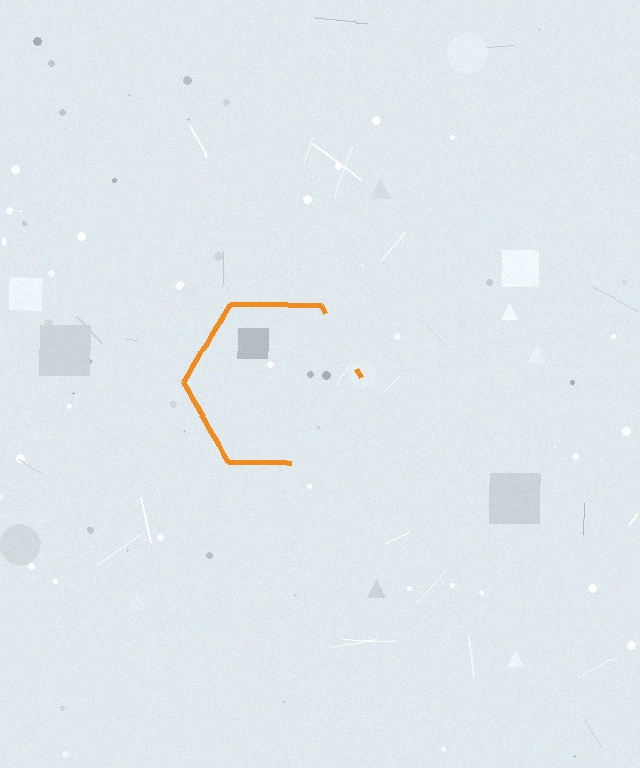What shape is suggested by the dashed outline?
The dashed outline suggests a hexagon.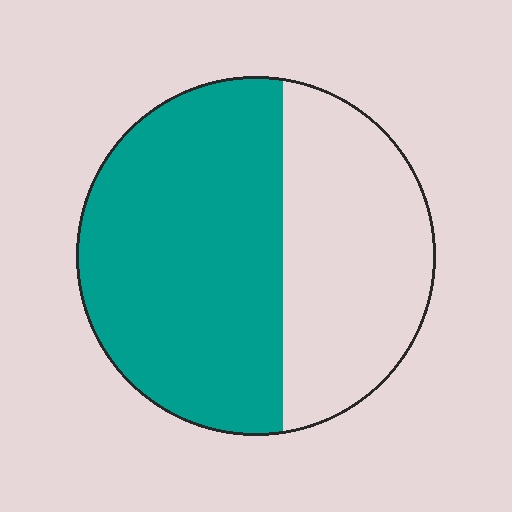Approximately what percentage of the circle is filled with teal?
Approximately 60%.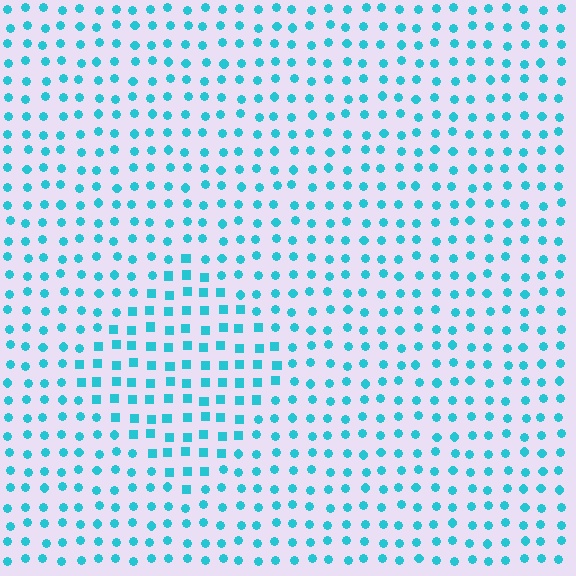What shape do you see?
I see a diamond.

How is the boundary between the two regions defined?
The boundary is defined by a change in element shape: squares inside vs. circles outside. All elements share the same color and spacing.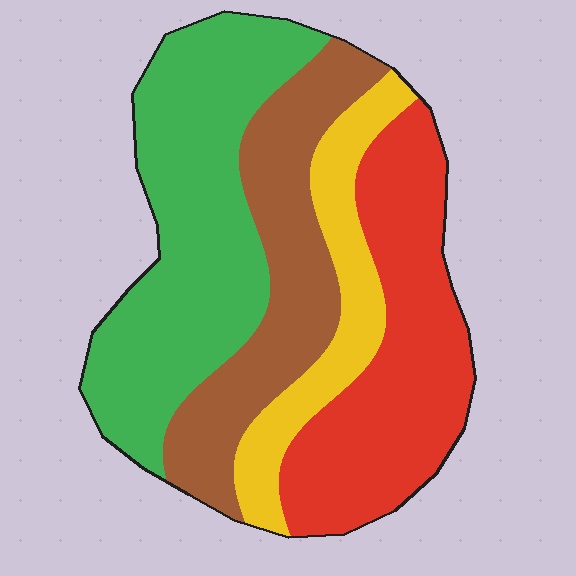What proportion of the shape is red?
Red takes up about one quarter (1/4) of the shape.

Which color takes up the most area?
Green, at roughly 35%.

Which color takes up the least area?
Yellow, at roughly 15%.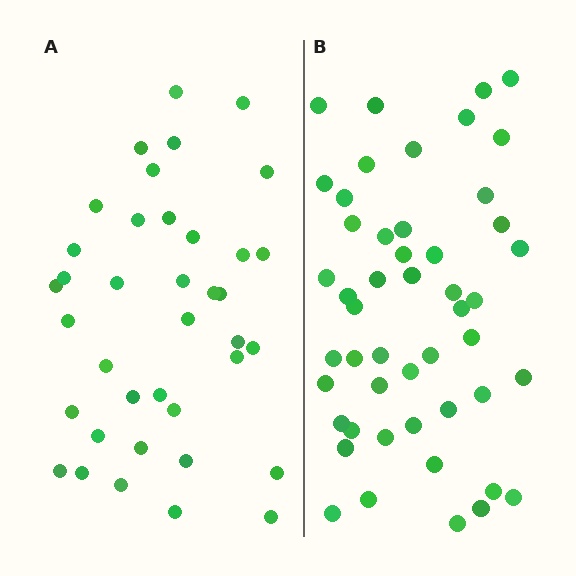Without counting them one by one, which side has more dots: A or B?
Region B (the right region) has more dots.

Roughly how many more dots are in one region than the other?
Region B has roughly 12 or so more dots than region A.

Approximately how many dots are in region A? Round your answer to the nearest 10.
About 40 dots. (The exact count is 38, which rounds to 40.)